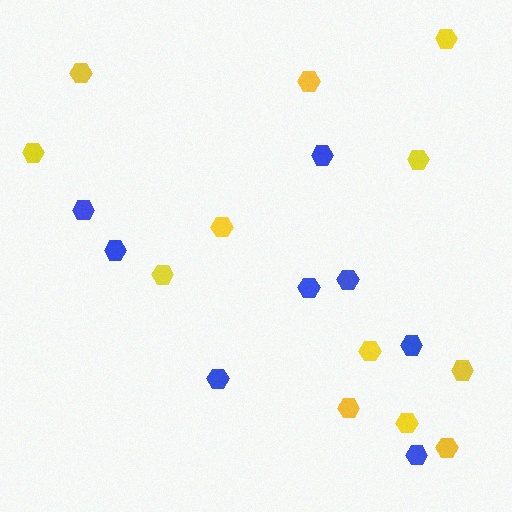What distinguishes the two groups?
There are 2 groups: one group of yellow hexagons (12) and one group of blue hexagons (8).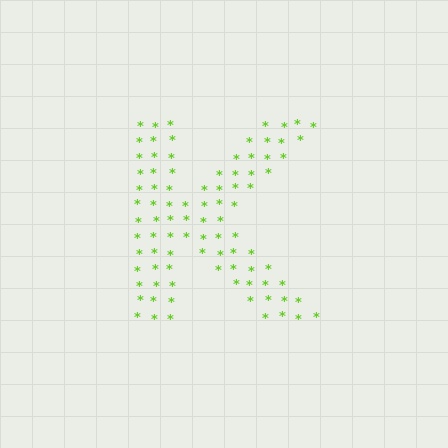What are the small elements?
The small elements are asterisks.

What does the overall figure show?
The overall figure shows the letter K.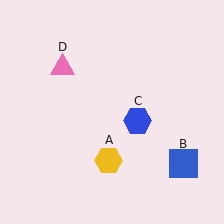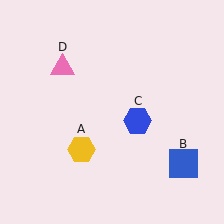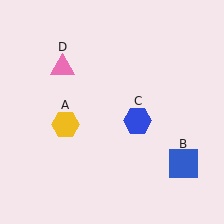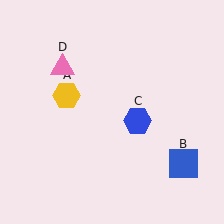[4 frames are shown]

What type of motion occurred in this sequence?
The yellow hexagon (object A) rotated clockwise around the center of the scene.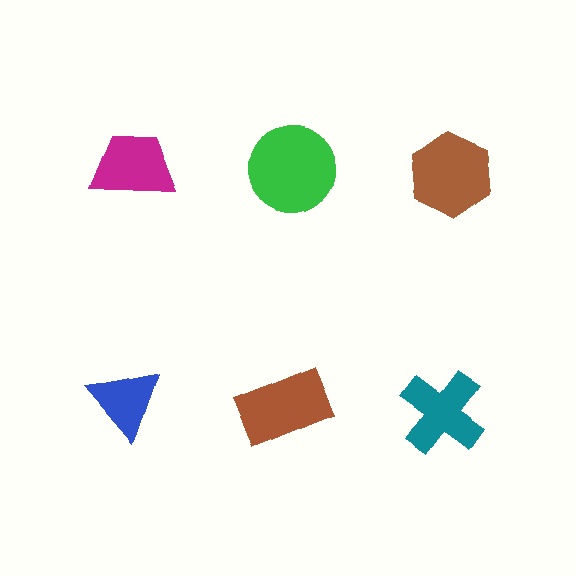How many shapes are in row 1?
3 shapes.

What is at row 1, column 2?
A green circle.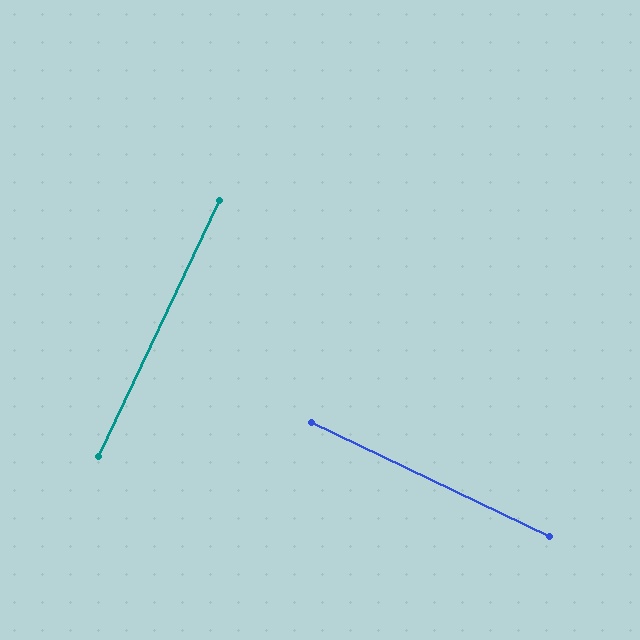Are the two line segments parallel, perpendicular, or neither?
Perpendicular — they meet at approximately 90°.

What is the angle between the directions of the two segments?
Approximately 90 degrees.